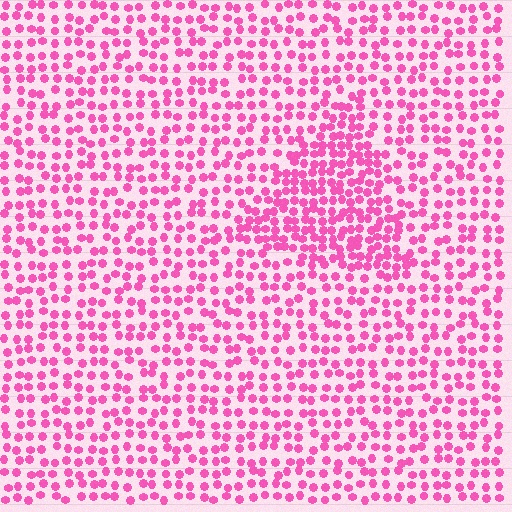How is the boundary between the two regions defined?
The boundary is defined by a change in element density (approximately 1.7x ratio). All elements are the same color, size, and shape.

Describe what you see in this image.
The image contains small pink elements arranged at two different densities. A triangle-shaped region is visible where the elements are more densely packed than the surrounding area.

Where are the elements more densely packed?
The elements are more densely packed inside the triangle boundary.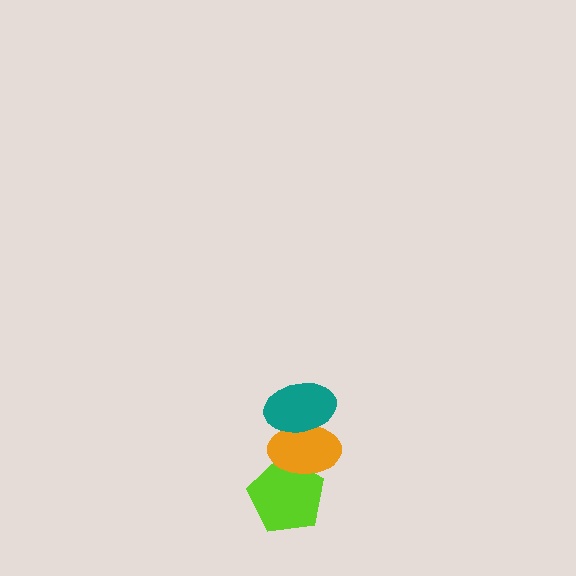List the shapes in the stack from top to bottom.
From top to bottom: the teal ellipse, the orange ellipse, the lime pentagon.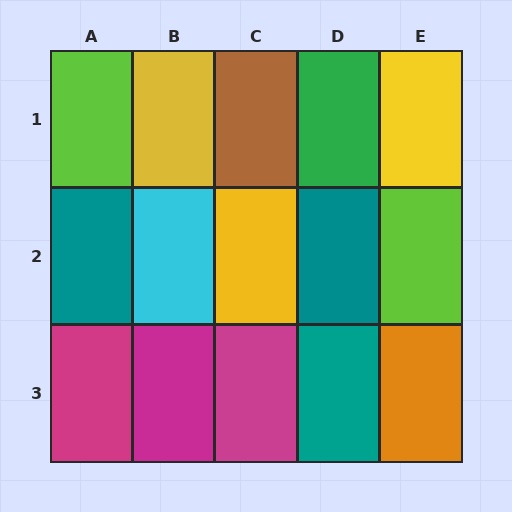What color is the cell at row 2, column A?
Teal.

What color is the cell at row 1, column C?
Brown.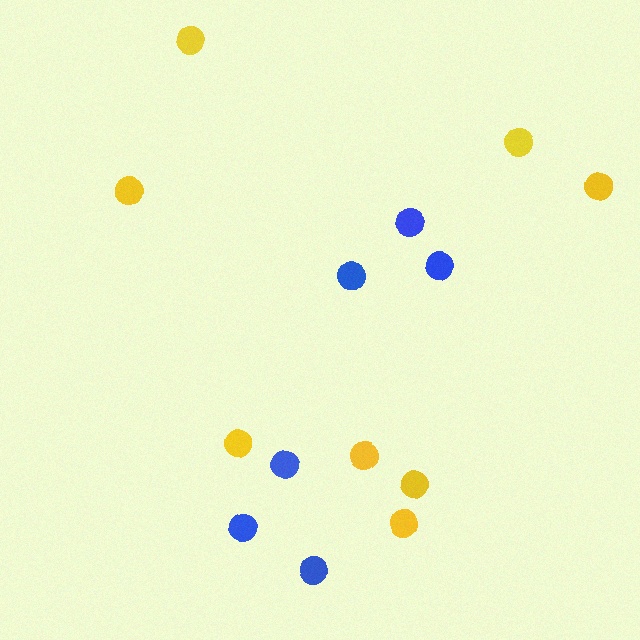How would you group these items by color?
There are 2 groups: one group of blue circles (6) and one group of yellow circles (8).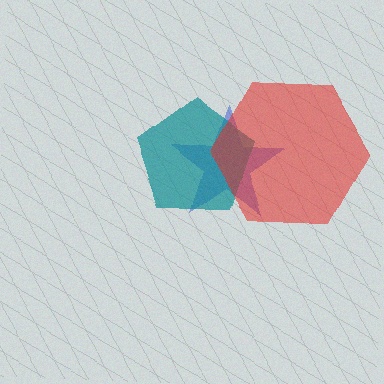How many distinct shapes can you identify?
There are 3 distinct shapes: a blue star, a teal pentagon, a red hexagon.